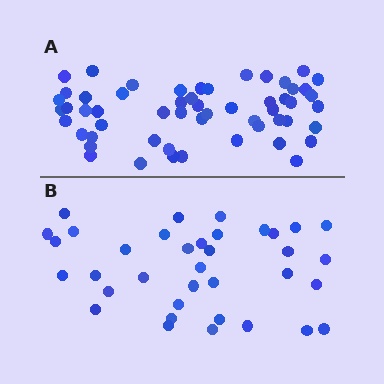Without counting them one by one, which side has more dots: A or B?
Region A (the top region) has more dots.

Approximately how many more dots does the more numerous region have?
Region A has approximately 20 more dots than region B.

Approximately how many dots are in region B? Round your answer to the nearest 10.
About 40 dots. (The exact count is 36, which rounds to 40.)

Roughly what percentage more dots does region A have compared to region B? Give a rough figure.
About 55% more.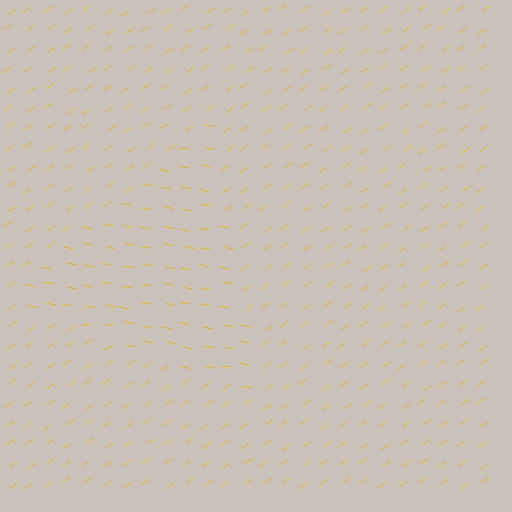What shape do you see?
I see a triangle.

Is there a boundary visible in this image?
Yes, there is a texture boundary formed by a change in line orientation.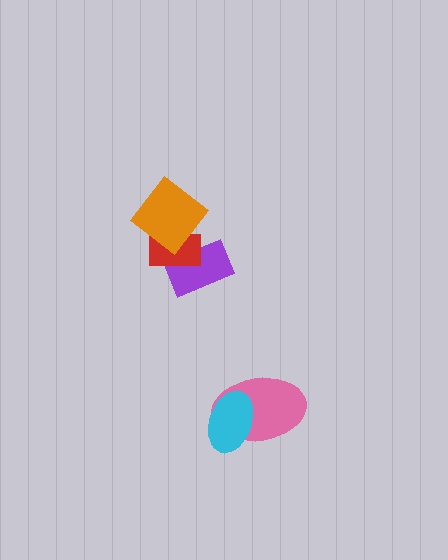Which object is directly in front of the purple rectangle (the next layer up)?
The red rectangle is directly in front of the purple rectangle.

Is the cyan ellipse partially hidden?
No, no other shape covers it.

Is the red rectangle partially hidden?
Yes, it is partially covered by another shape.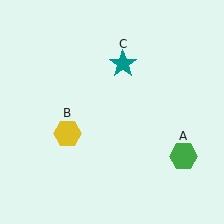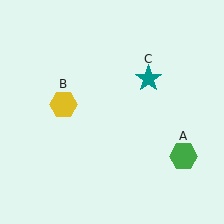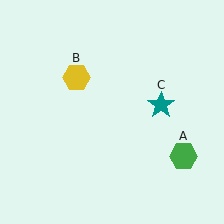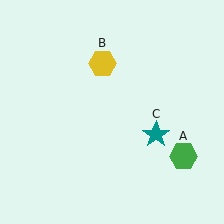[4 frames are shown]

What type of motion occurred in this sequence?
The yellow hexagon (object B), teal star (object C) rotated clockwise around the center of the scene.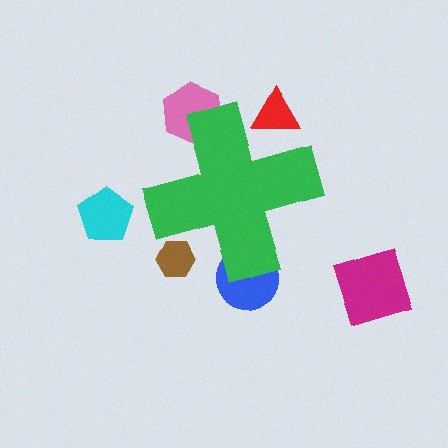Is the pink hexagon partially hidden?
Yes, the pink hexagon is partially hidden behind the green cross.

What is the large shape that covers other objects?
A green cross.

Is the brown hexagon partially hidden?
Yes, the brown hexagon is partially hidden behind the green cross.